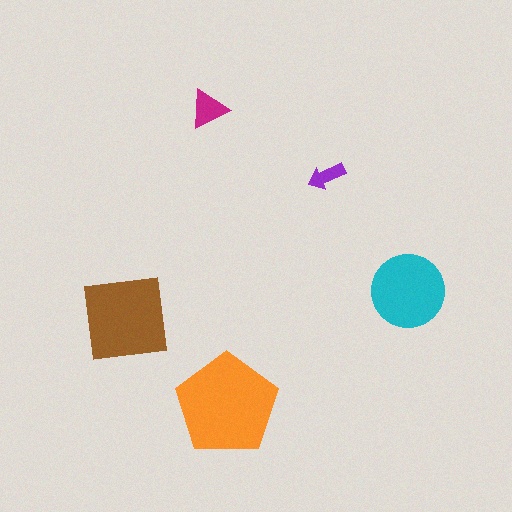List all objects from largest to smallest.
The orange pentagon, the brown square, the cyan circle, the magenta triangle, the purple arrow.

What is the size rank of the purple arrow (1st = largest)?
5th.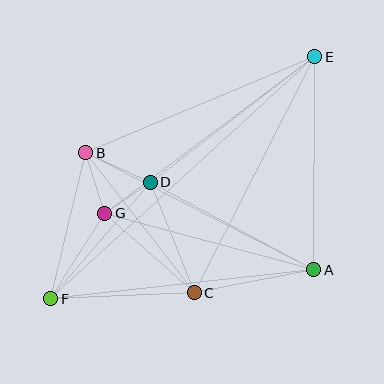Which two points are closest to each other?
Points D and G are closest to each other.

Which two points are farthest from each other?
Points E and F are farthest from each other.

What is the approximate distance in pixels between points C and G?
The distance between C and G is approximately 120 pixels.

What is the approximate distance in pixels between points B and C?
The distance between B and C is approximately 177 pixels.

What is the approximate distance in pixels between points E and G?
The distance between E and G is approximately 262 pixels.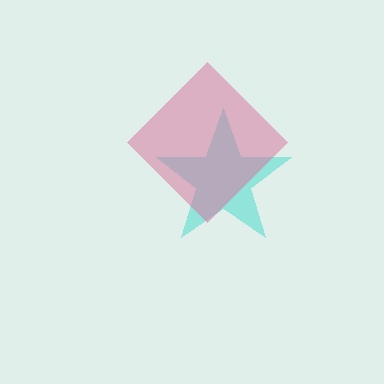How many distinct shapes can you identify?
There are 2 distinct shapes: a cyan star, a pink diamond.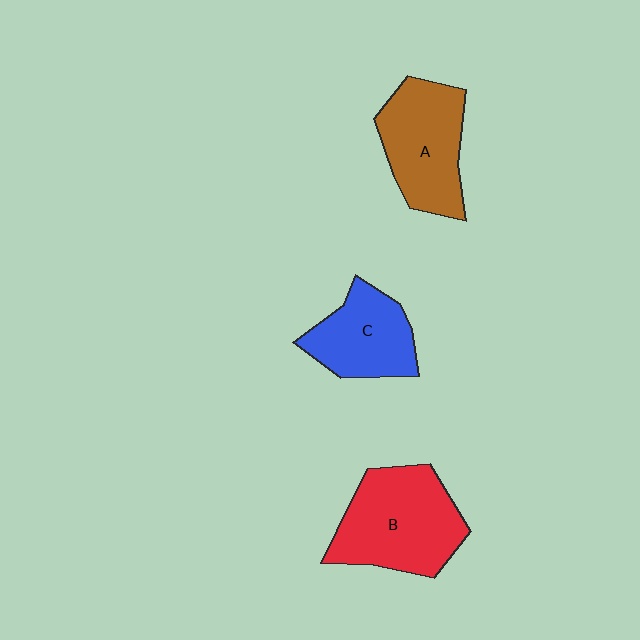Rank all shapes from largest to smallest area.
From largest to smallest: B (red), A (brown), C (blue).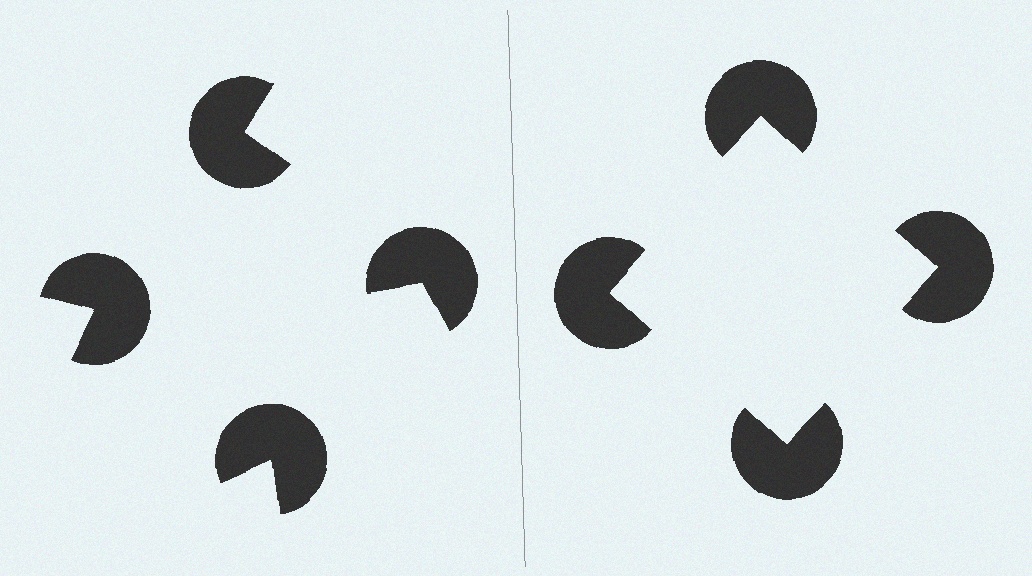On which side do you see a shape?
An illusory square appears on the right side. On the left side the wedge cuts are rotated, so no coherent shape forms.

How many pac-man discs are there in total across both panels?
8 — 4 on each side.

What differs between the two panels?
The pac-man discs are positioned identically on both sides; only the wedge orientations differ. On the right they align to a square; on the left they are misaligned.